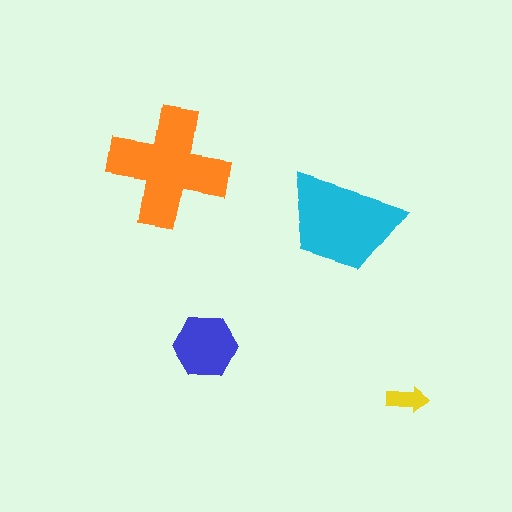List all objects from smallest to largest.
The yellow arrow, the blue hexagon, the cyan trapezoid, the orange cross.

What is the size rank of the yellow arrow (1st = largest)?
4th.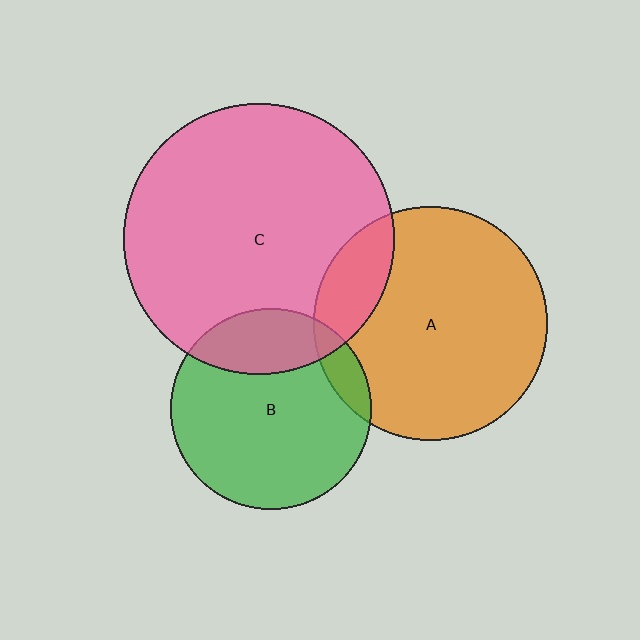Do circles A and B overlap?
Yes.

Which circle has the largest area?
Circle C (pink).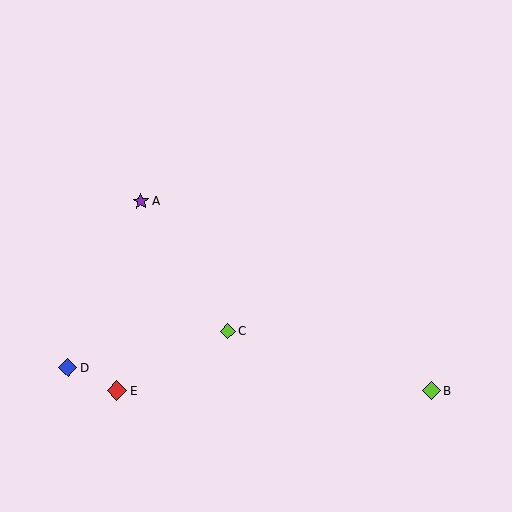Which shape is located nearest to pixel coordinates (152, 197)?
The purple star (labeled A) at (141, 201) is nearest to that location.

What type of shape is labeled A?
Shape A is a purple star.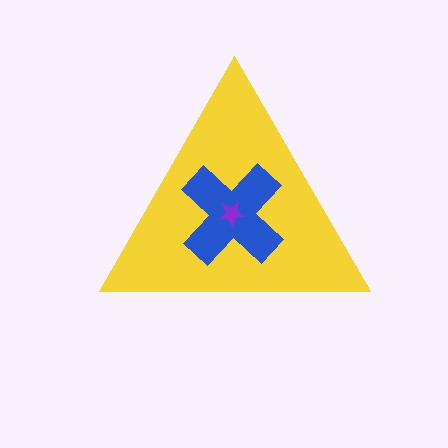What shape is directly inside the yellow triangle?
The blue cross.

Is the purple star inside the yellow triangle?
Yes.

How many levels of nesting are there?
3.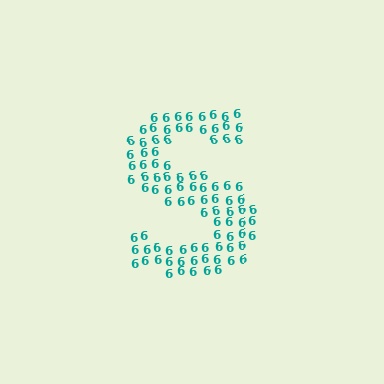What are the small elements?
The small elements are digit 6's.